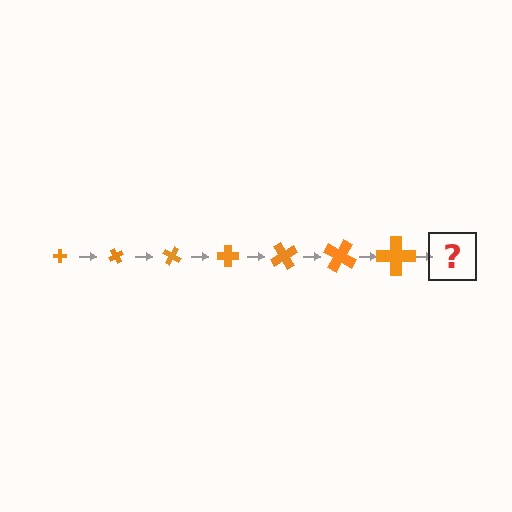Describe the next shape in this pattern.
It should be a cross, larger than the previous one and rotated 420 degrees from the start.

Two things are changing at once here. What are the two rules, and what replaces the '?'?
The two rules are that the cross grows larger each step and it rotates 60 degrees each step. The '?' should be a cross, larger than the previous one and rotated 420 degrees from the start.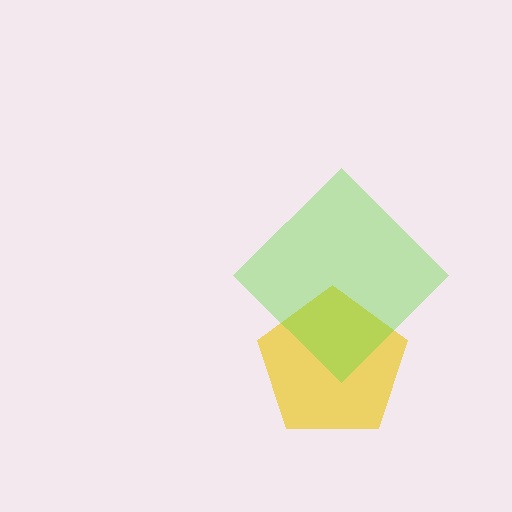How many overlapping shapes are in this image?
There are 2 overlapping shapes in the image.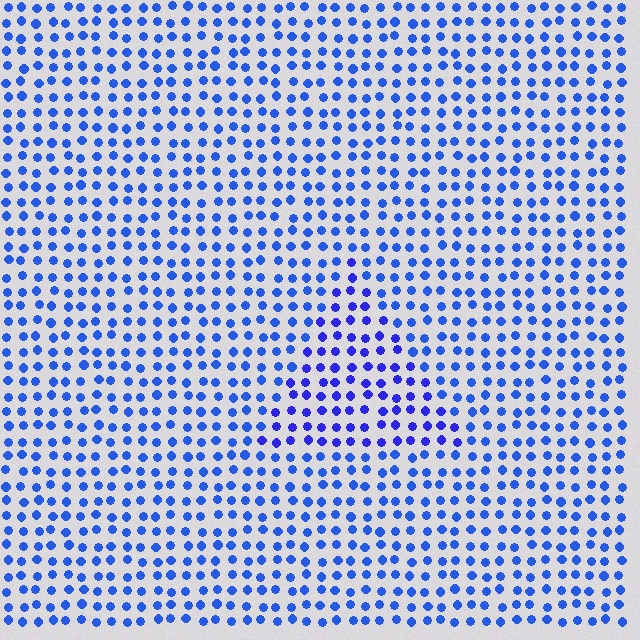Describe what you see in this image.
The image is filled with small blue elements in a uniform arrangement. A triangle-shaped region is visible where the elements are tinted to a slightly different hue, forming a subtle color boundary.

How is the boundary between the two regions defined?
The boundary is defined purely by a slight shift in hue (about 19 degrees). Spacing, size, and orientation are identical on both sides.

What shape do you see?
I see a triangle.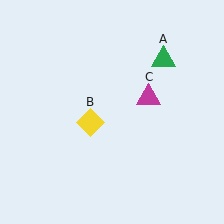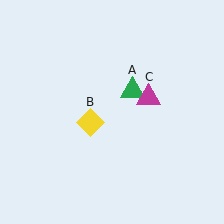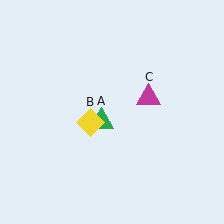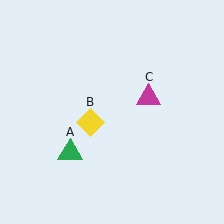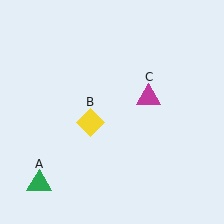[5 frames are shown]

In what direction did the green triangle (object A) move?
The green triangle (object A) moved down and to the left.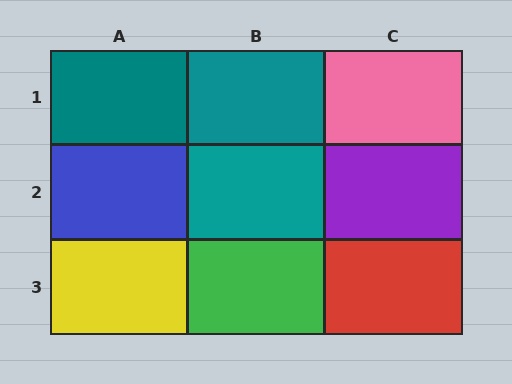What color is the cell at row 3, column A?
Yellow.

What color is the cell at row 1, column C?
Pink.